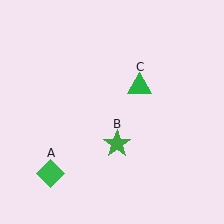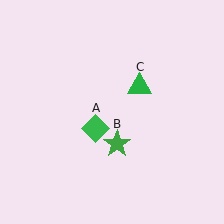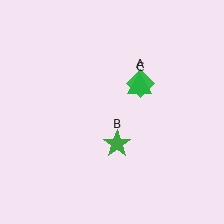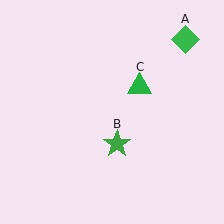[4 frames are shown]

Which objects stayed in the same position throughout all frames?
Green star (object B) and green triangle (object C) remained stationary.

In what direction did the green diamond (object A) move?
The green diamond (object A) moved up and to the right.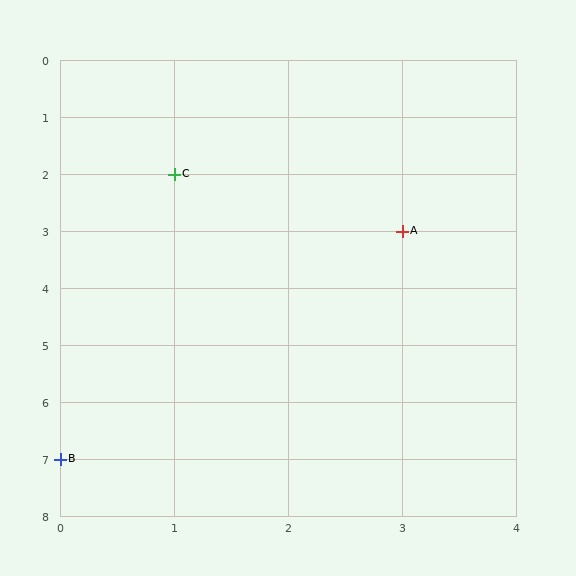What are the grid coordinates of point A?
Point A is at grid coordinates (3, 3).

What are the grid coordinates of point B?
Point B is at grid coordinates (0, 7).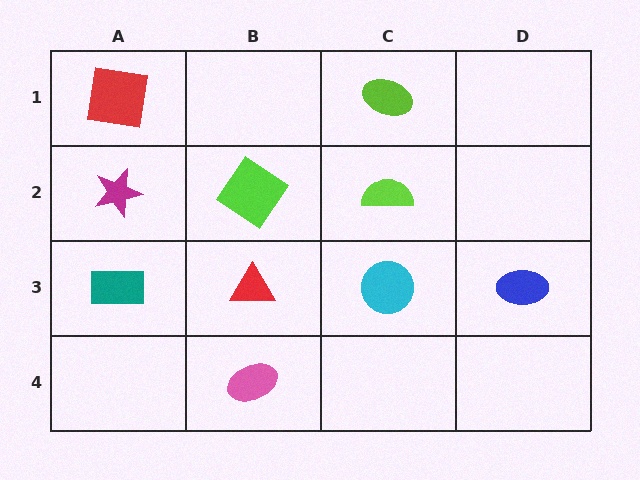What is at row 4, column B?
A pink ellipse.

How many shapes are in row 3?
4 shapes.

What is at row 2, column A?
A magenta star.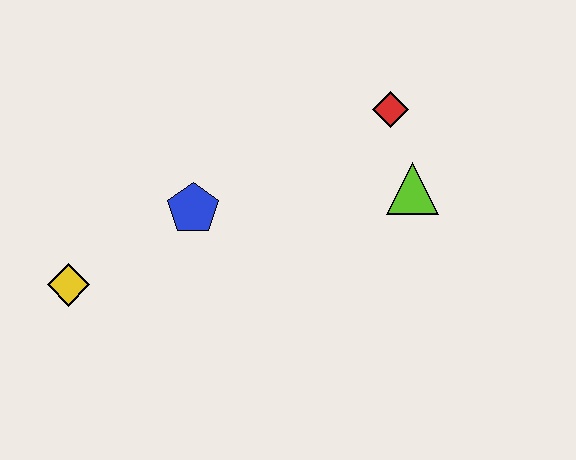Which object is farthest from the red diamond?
The yellow diamond is farthest from the red diamond.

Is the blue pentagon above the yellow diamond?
Yes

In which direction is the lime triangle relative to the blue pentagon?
The lime triangle is to the right of the blue pentagon.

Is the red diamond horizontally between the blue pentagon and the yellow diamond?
No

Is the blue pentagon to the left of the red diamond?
Yes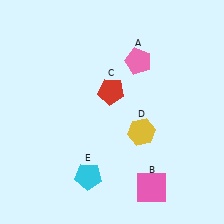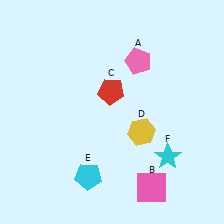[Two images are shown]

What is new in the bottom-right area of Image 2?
A cyan star (F) was added in the bottom-right area of Image 2.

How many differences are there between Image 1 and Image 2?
There is 1 difference between the two images.